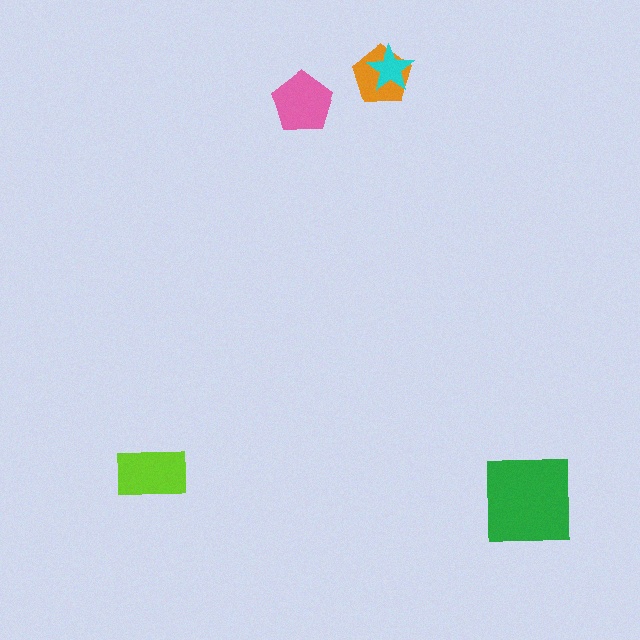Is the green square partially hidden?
No, no other shape covers it.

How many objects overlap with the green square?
0 objects overlap with the green square.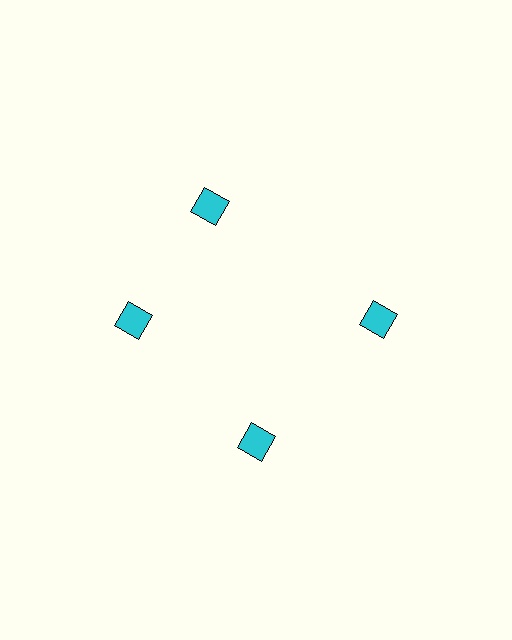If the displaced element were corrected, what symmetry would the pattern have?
It would have 4-fold rotational symmetry — the pattern would map onto itself every 90 degrees.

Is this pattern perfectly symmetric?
No. The 4 cyan squares are arranged in a ring, but one element near the 12 o'clock position is rotated out of alignment along the ring, breaking the 4-fold rotational symmetry.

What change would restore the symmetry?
The symmetry would be restored by rotating it back into even spacing with its neighbors so that all 4 squares sit at equal angles and equal distance from the center.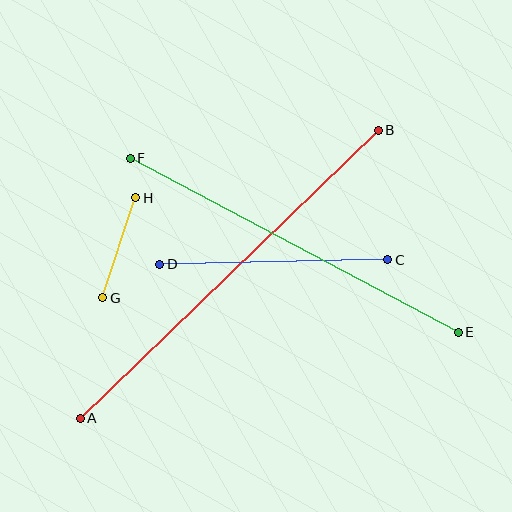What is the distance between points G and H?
The distance is approximately 105 pixels.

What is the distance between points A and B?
The distance is approximately 414 pixels.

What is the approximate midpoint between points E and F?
The midpoint is at approximately (294, 245) pixels.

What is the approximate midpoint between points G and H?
The midpoint is at approximately (119, 248) pixels.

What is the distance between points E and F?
The distance is approximately 371 pixels.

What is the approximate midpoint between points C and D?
The midpoint is at approximately (274, 262) pixels.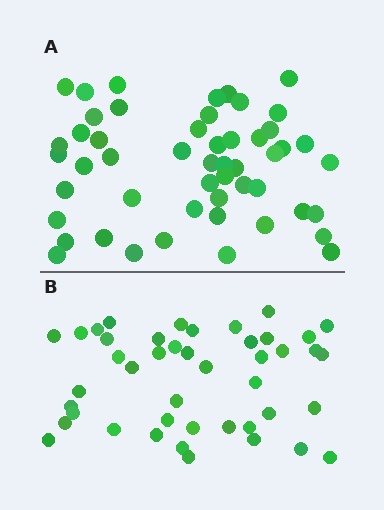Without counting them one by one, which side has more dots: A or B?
Region A (the top region) has more dots.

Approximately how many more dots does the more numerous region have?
Region A has roughly 8 or so more dots than region B.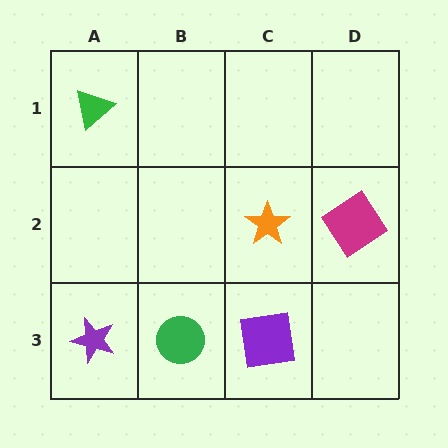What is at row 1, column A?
A green triangle.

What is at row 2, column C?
An orange star.